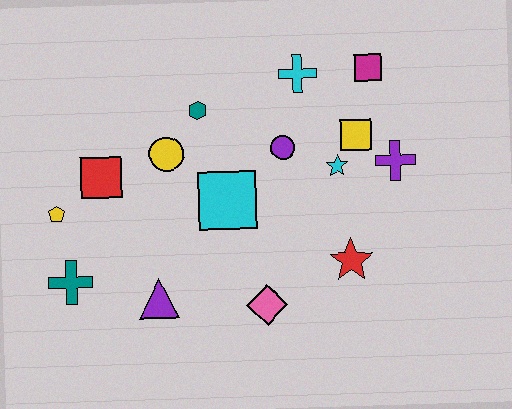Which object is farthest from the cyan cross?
The teal cross is farthest from the cyan cross.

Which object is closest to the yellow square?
The cyan star is closest to the yellow square.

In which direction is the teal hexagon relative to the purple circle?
The teal hexagon is to the left of the purple circle.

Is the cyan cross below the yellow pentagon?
No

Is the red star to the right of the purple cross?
No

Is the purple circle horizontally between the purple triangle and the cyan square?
No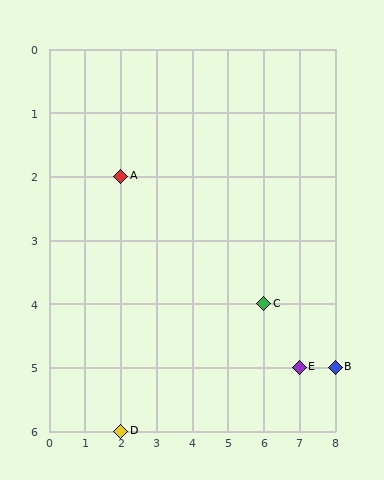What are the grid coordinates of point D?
Point D is at grid coordinates (2, 6).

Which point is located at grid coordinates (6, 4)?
Point C is at (6, 4).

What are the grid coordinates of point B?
Point B is at grid coordinates (8, 5).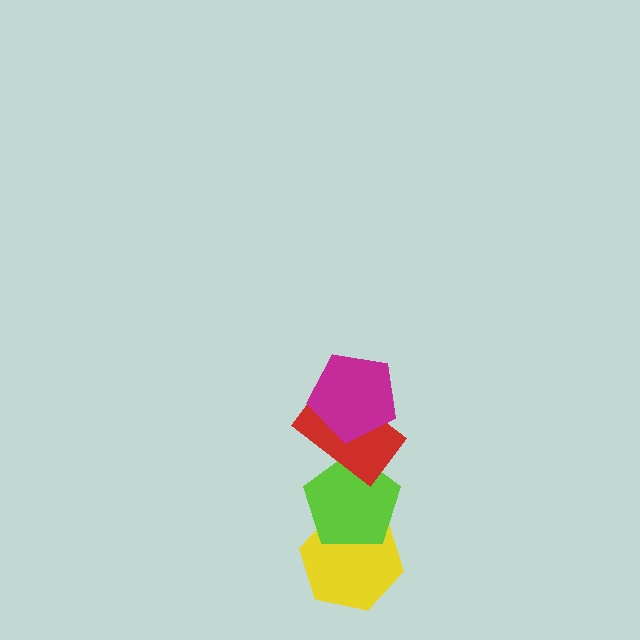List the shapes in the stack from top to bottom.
From top to bottom: the magenta pentagon, the red rectangle, the lime pentagon, the yellow hexagon.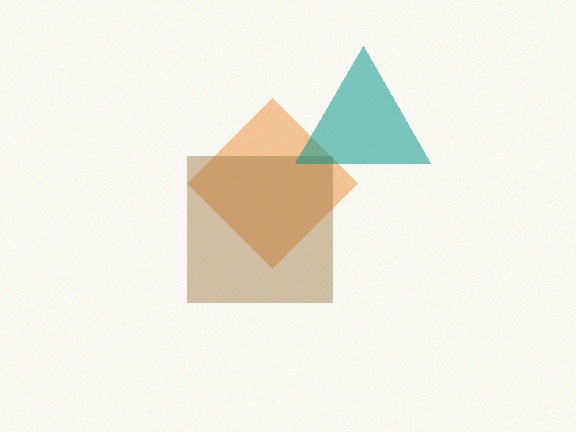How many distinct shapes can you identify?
There are 3 distinct shapes: an orange diamond, a brown square, a teal triangle.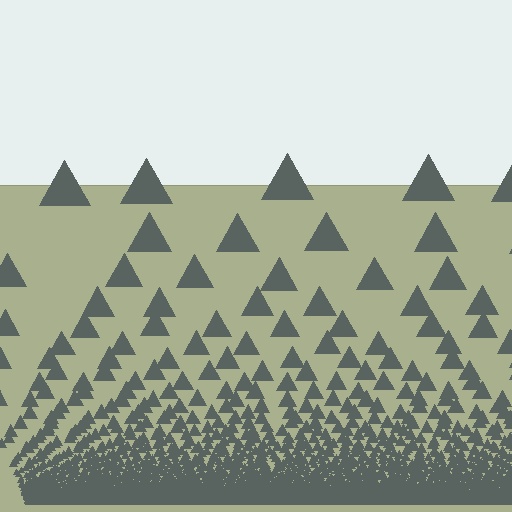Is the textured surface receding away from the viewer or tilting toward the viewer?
The surface appears to tilt toward the viewer. Texture elements get larger and sparser toward the top.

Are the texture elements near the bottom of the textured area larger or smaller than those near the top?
Smaller. The gradient is inverted — elements near the bottom are smaller and denser.